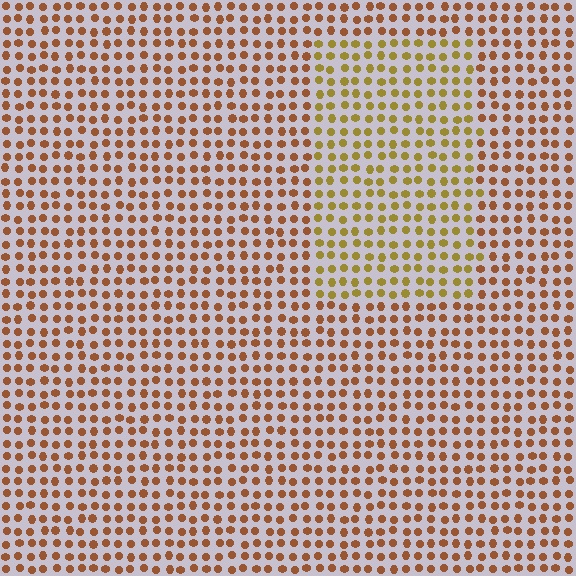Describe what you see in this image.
The image is filled with small brown elements in a uniform arrangement. A rectangle-shaped region is visible where the elements are tinted to a slightly different hue, forming a subtle color boundary.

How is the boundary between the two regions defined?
The boundary is defined purely by a slight shift in hue (about 31 degrees). Spacing, size, and orientation are identical on both sides.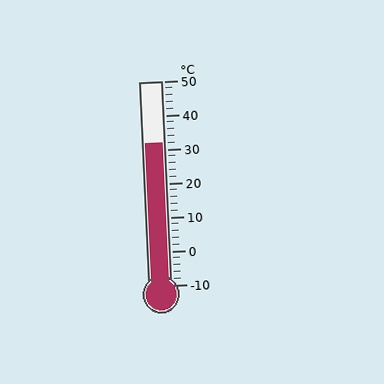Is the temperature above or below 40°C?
The temperature is below 40°C.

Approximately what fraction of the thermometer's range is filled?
The thermometer is filled to approximately 70% of its range.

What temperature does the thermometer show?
The thermometer shows approximately 32°C.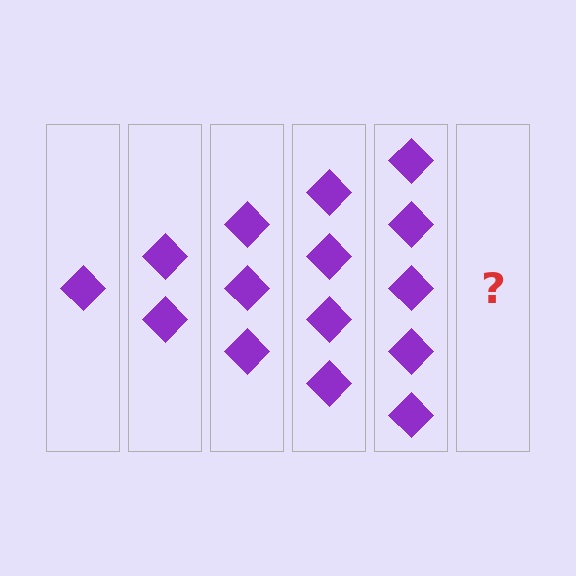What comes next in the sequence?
The next element should be 6 diamonds.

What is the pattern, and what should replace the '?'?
The pattern is that each step adds one more diamond. The '?' should be 6 diamonds.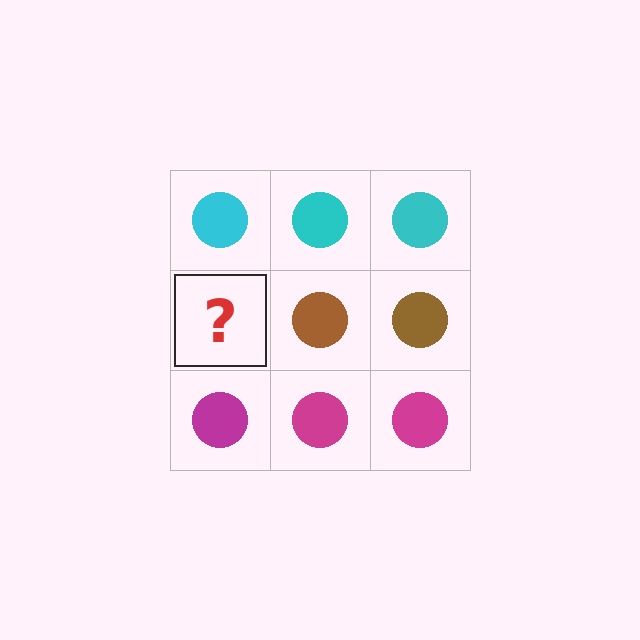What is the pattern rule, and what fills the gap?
The rule is that each row has a consistent color. The gap should be filled with a brown circle.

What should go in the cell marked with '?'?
The missing cell should contain a brown circle.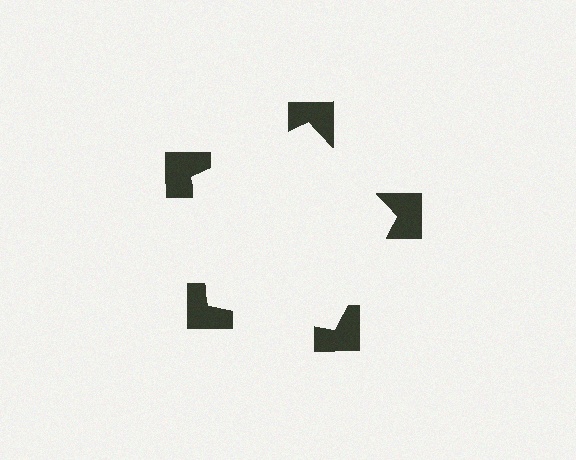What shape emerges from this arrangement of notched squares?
An illusory pentagon — its edges are inferred from the aligned wedge cuts in the notched squares, not physically drawn.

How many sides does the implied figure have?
5 sides.